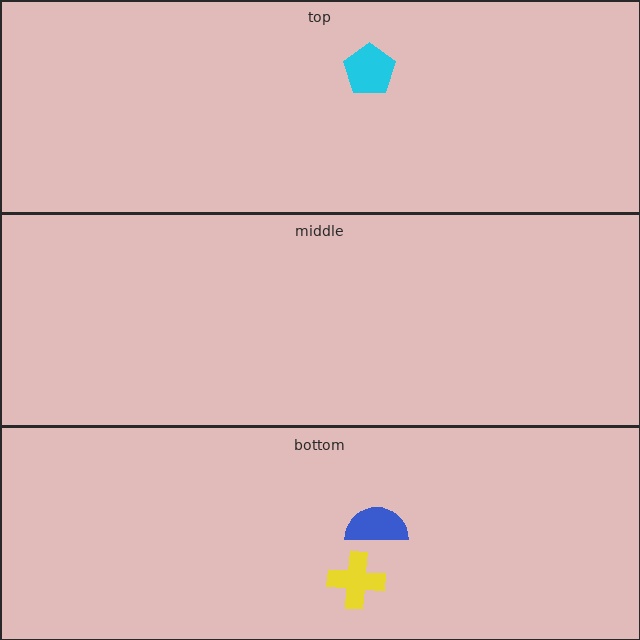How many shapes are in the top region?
1.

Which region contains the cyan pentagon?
The top region.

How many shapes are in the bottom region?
2.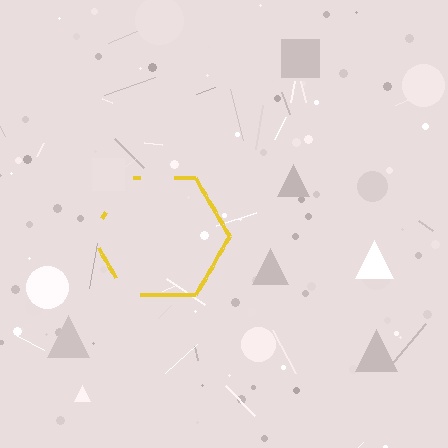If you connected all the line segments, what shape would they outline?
They would outline a hexagon.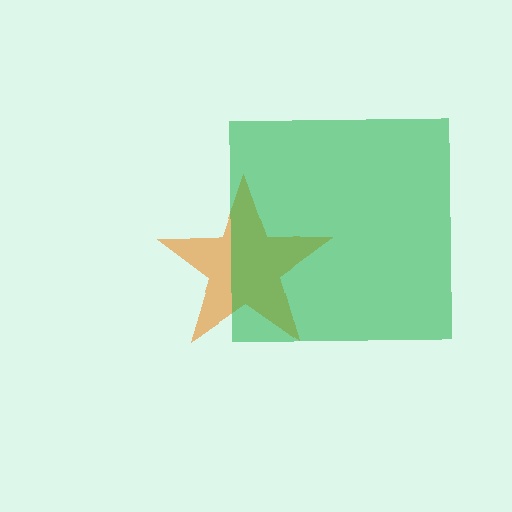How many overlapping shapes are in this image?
There are 2 overlapping shapes in the image.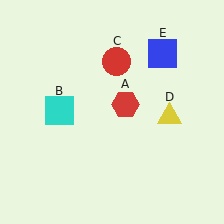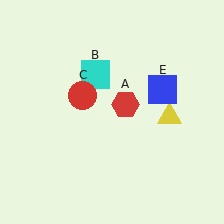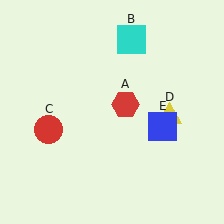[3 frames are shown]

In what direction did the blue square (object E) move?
The blue square (object E) moved down.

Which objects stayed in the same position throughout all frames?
Red hexagon (object A) and yellow triangle (object D) remained stationary.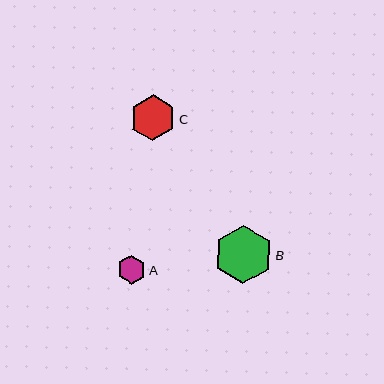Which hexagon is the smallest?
Hexagon A is the smallest with a size of approximately 28 pixels.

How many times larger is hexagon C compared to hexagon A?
Hexagon C is approximately 1.6 times the size of hexagon A.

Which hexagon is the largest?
Hexagon B is the largest with a size of approximately 58 pixels.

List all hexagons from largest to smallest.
From largest to smallest: B, C, A.